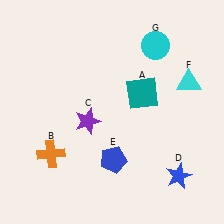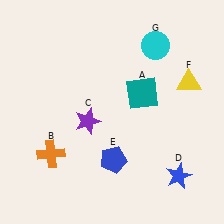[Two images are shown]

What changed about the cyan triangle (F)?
In Image 1, F is cyan. In Image 2, it changed to yellow.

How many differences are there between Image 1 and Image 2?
There is 1 difference between the two images.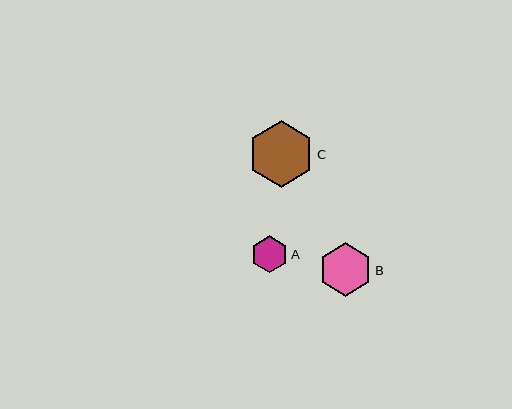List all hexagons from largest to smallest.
From largest to smallest: C, B, A.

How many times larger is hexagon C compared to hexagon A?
Hexagon C is approximately 1.8 times the size of hexagon A.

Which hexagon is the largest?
Hexagon C is the largest with a size of approximately 66 pixels.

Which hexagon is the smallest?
Hexagon A is the smallest with a size of approximately 36 pixels.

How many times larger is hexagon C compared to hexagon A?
Hexagon C is approximately 1.8 times the size of hexagon A.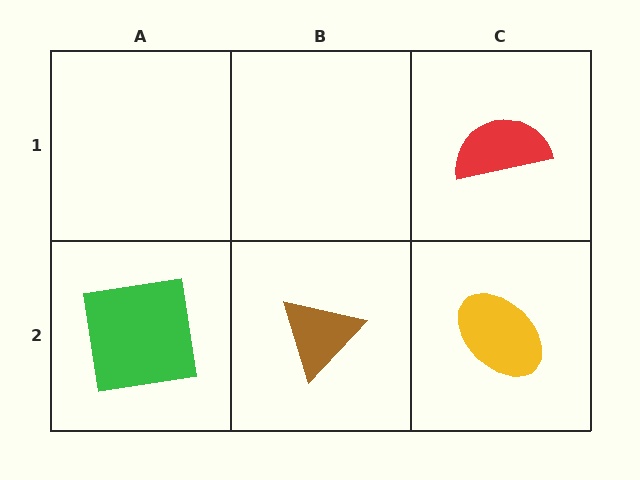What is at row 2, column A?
A green square.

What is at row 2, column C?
A yellow ellipse.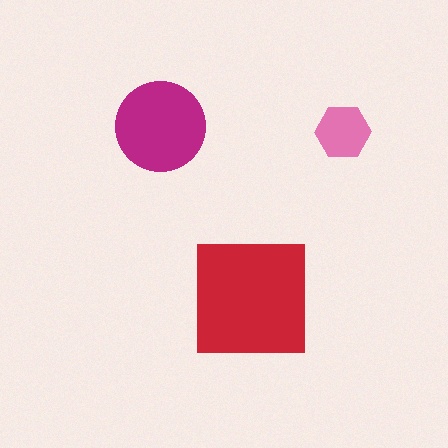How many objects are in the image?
There are 3 objects in the image.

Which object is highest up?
The magenta circle is topmost.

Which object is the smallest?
The pink hexagon.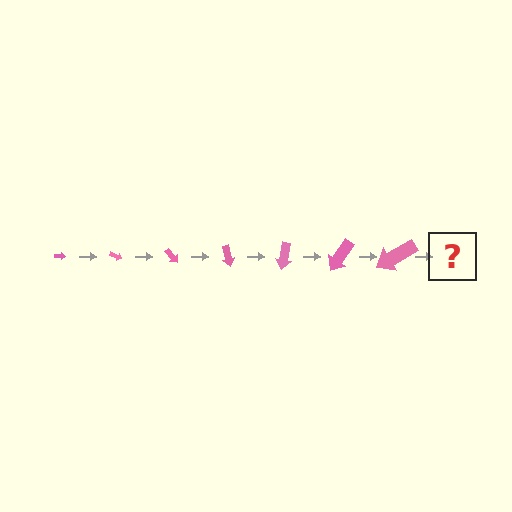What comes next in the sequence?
The next element should be an arrow, larger than the previous one and rotated 175 degrees from the start.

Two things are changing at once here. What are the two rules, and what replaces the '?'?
The two rules are that the arrow grows larger each step and it rotates 25 degrees each step. The '?' should be an arrow, larger than the previous one and rotated 175 degrees from the start.